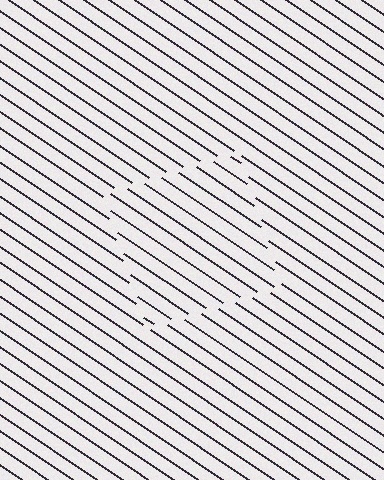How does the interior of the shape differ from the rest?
The interior of the shape contains the same grating, shifted by half a period — the contour is defined by the phase discontinuity where line-ends from the inner and outer gratings abut.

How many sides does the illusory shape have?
4 sides — the line-ends trace a square.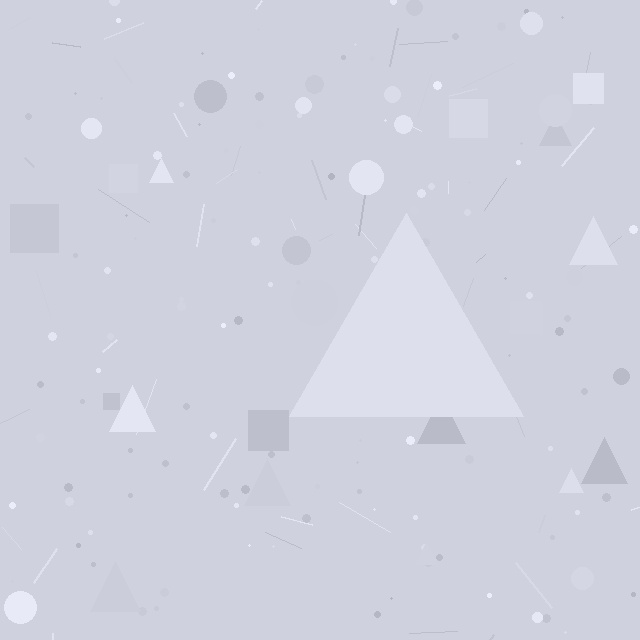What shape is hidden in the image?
A triangle is hidden in the image.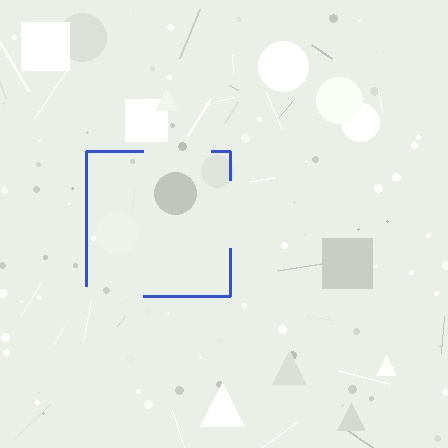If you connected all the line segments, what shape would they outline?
They would outline a square.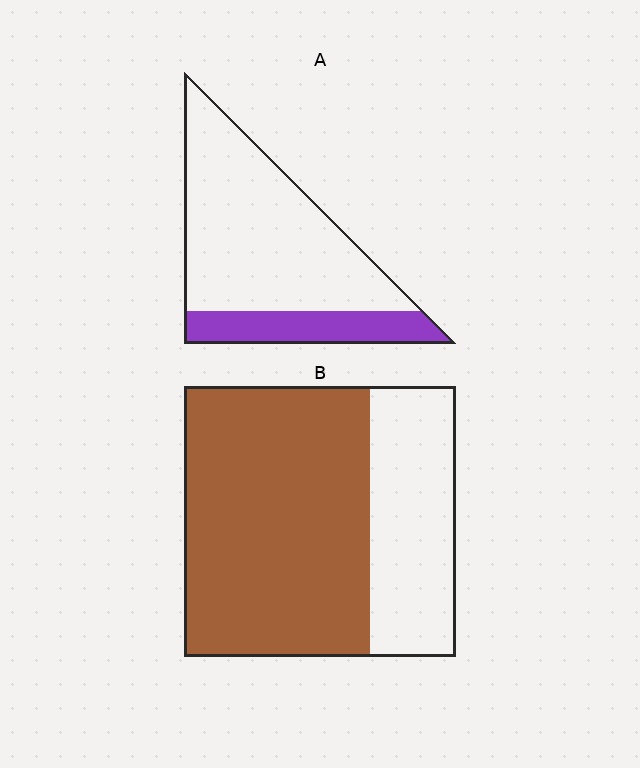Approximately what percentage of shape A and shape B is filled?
A is approximately 25% and B is approximately 70%.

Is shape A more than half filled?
No.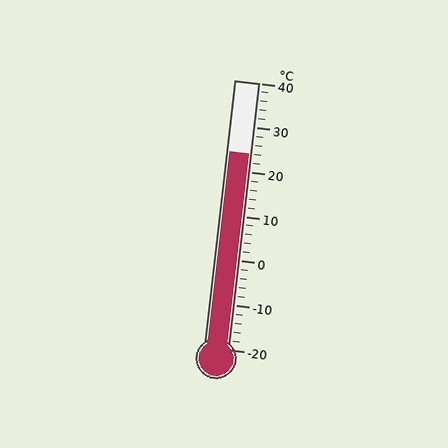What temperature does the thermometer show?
The thermometer shows approximately 24°C.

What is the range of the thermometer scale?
The thermometer scale ranges from -20°C to 40°C.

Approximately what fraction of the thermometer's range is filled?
The thermometer is filled to approximately 75% of its range.